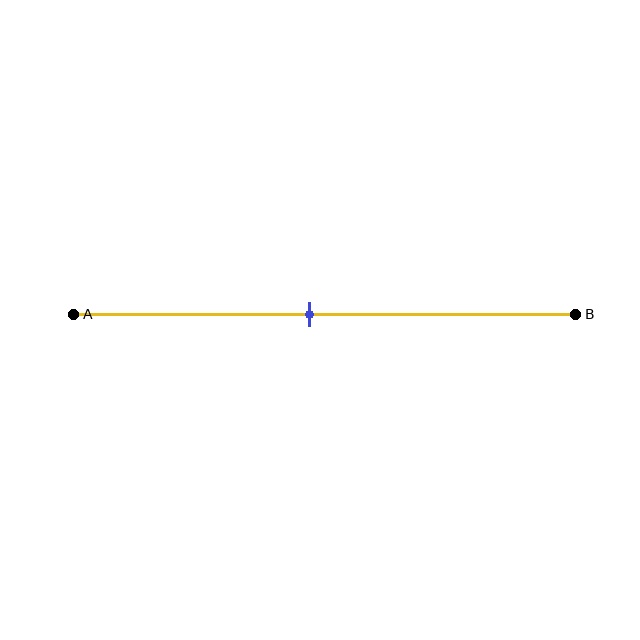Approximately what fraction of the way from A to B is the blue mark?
The blue mark is approximately 45% of the way from A to B.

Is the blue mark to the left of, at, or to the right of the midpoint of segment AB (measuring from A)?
The blue mark is to the left of the midpoint of segment AB.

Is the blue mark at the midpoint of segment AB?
No, the mark is at about 45% from A, not at the 50% midpoint.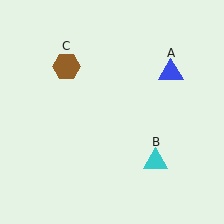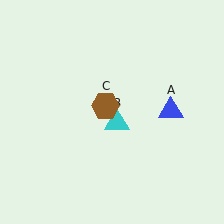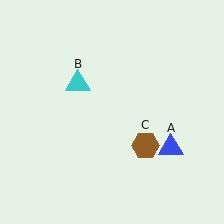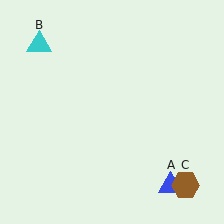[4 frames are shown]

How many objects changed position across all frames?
3 objects changed position: blue triangle (object A), cyan triangle (object B), brown hexagon (object C).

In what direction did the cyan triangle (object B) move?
The cyan triangle (object B) moved up and to the left.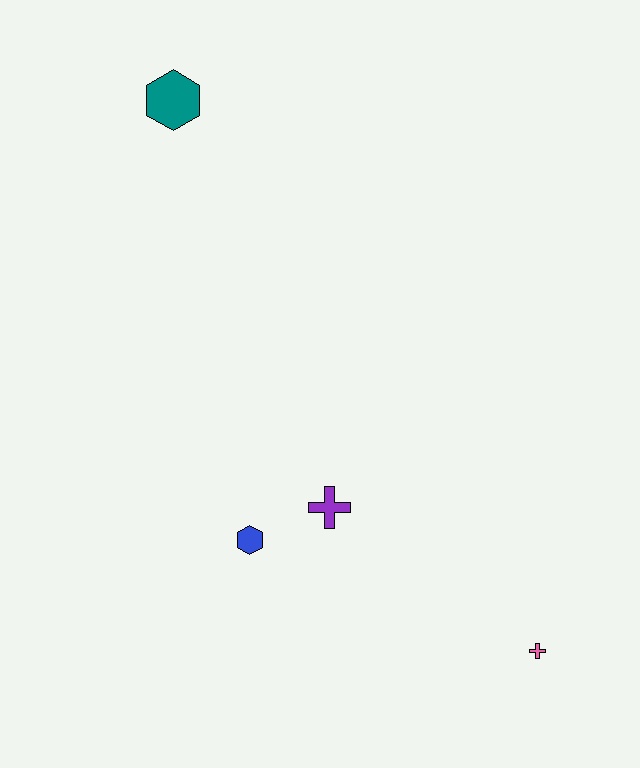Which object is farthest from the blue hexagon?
The teal hexagon is farthest from the blue hexagon.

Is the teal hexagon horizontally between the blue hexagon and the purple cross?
No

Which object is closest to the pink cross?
The purple cross is closest to the pink cross.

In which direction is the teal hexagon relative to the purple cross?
The teal hexagon is above the purple cross.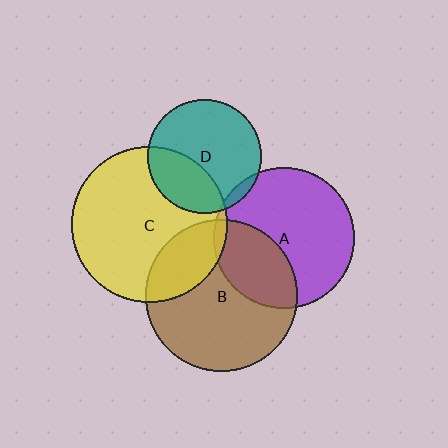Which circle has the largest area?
Circle C (yellow).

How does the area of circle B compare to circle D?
Approximately 1.8 times.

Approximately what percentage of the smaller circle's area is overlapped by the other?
Approximately 5%.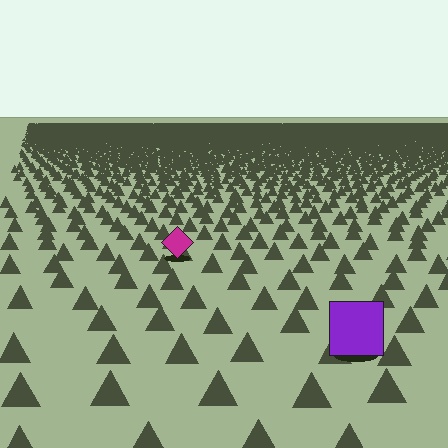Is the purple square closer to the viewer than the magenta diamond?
Yes. The purple square is closer — you can tell from the texture gradient: the ground texture is coarser near it.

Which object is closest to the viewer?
The purple square is closest. The texture marks near it are larger and more spread out.